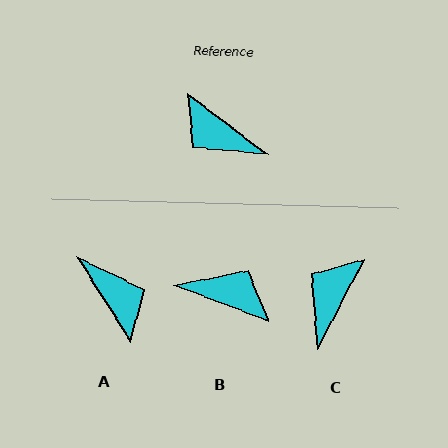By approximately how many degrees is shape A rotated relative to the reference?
Approximately 160 degrees counter-clockwise.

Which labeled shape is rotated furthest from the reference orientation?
B, about 164 degrees away.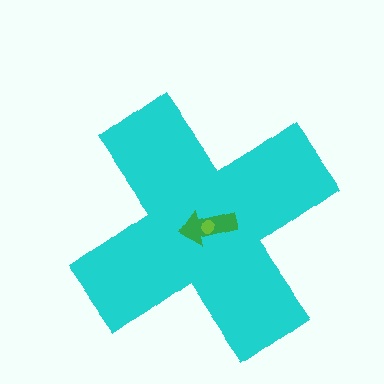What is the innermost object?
The lime circle.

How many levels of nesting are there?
3.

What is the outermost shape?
The cyan cross.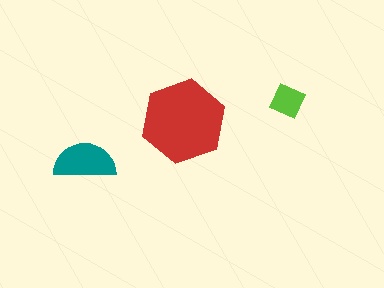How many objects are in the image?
There are 3 objects in the image.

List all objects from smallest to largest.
The lime diamond, the teal semicircle, the red hexagon.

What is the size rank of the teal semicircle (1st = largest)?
2nd.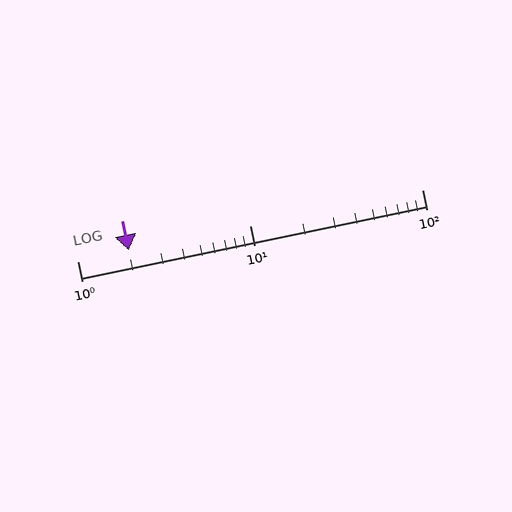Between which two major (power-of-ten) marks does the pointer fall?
The pointer is between 1 and 10.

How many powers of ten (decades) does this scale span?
The scale spans 2 decades, from 1 to 100.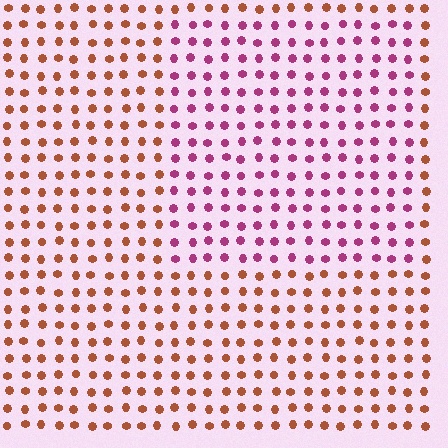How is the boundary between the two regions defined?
The boundary is defined purely by a slight shift in hue (about 54 degrees). Spacing, size, and orientation are identical on both sides.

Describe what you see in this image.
The image is filled with small brown elements in a uniform arrangement. A rectangle-shaped region is visible where the elements are tinted to a slightly different hue, forming a subtle color boundary.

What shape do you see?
I see a rectangle.